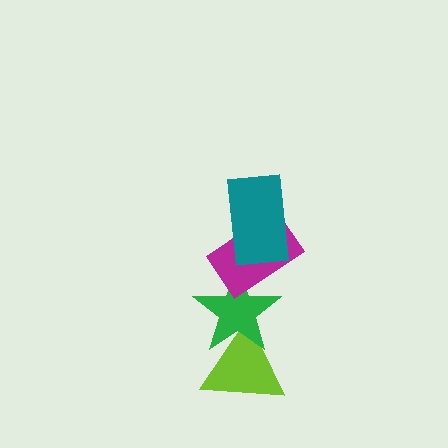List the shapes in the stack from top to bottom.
From top to bottom: the teal rectangle, the magenta rectangle, the green star, the lime triangle.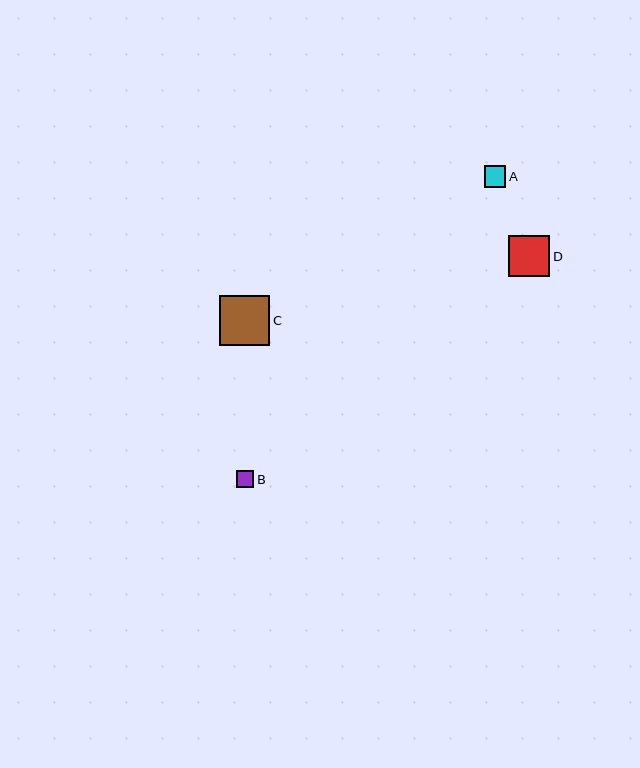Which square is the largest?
Square C is the largest with a size of approximately 50 pixels.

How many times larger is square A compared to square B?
Square A is approximately 1.3 times the size of square B.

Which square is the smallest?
Square B is the smallest with a size of approximately 17 pixels.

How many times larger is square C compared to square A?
Square C is approximately 2.4 times the size of square A.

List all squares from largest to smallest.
From largest to smallest: C, D, A, B.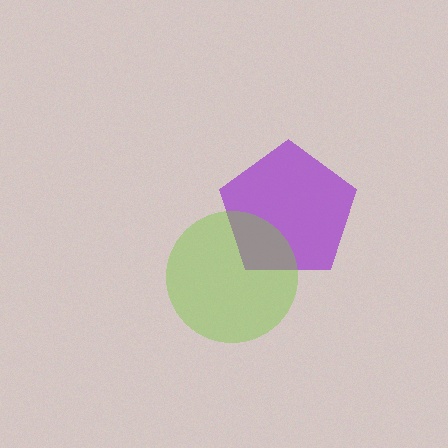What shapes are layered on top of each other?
The layered shapes are: a purple pentagon, a lime circle.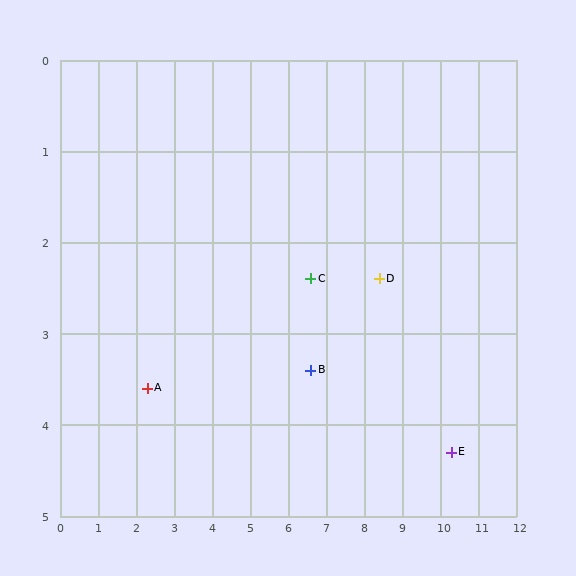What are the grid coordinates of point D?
Point D is at approximately (8.4, 2.4).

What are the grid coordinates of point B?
Point B is at approximately (6.6, 3.4).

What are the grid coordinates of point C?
Point C is at approximately (6.6, 2.4).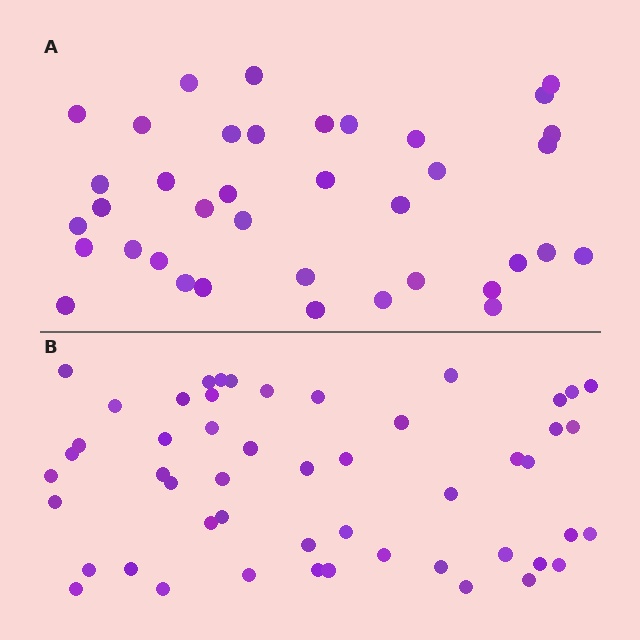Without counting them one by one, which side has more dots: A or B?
Region B (the bottom region) has more dots.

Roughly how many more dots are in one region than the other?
Region B has approximately 15 more dots than region A.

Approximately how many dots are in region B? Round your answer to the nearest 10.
About 50 dots. (The exact count is 51, which rounds to 50.)